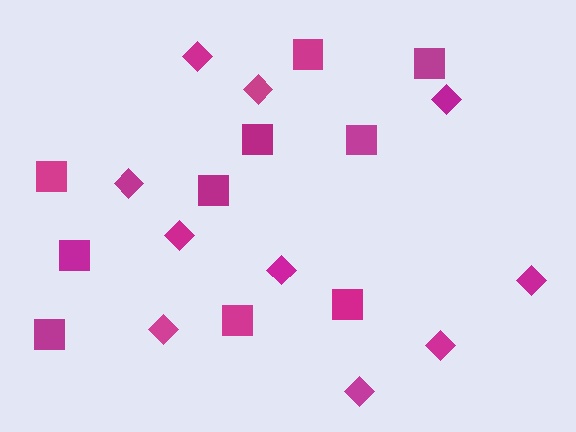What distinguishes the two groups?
There are 2 groups: one group of squares (10) and one group of diamonds (10).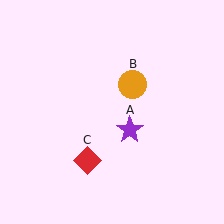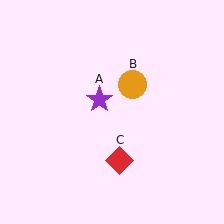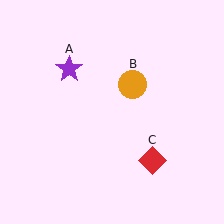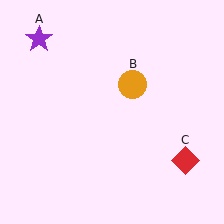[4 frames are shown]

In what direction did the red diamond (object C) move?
The red diamond (object C) moved right.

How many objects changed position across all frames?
2 objects changed position: purple star (object A), red diamond (object C).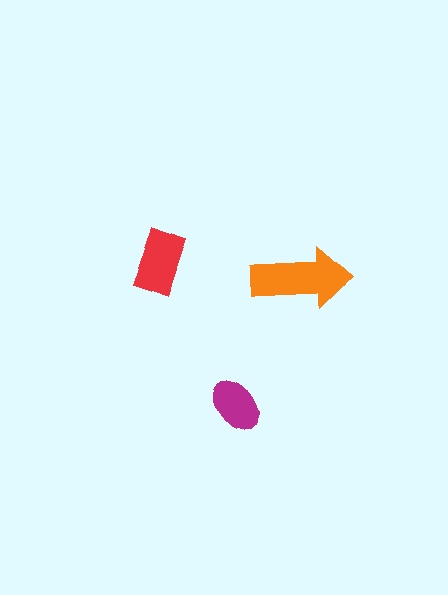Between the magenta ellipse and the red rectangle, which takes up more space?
The red rectangle.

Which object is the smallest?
The magenta ellipse.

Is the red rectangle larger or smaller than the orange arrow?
Smaller.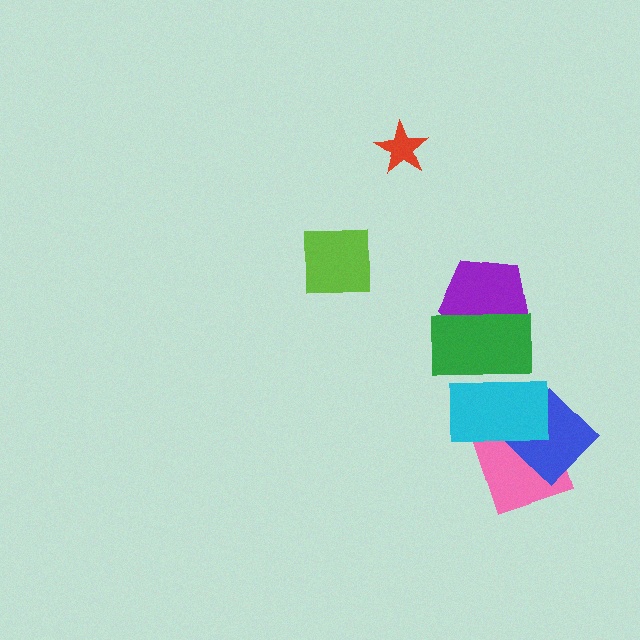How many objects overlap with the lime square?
0 objects overlap with the lime square.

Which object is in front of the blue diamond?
The cyan rectangle is in front of the blue diamond.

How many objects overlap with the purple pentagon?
1 object overlaps with the purple pentagon.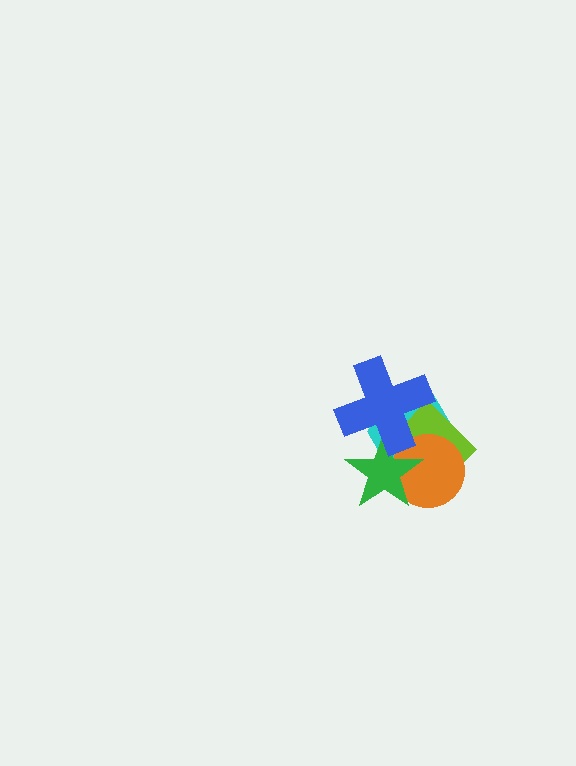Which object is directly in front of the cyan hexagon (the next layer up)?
The lime rectangle is directly in front of the cyan hexagon.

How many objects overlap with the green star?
4 objects overlap with the green star.